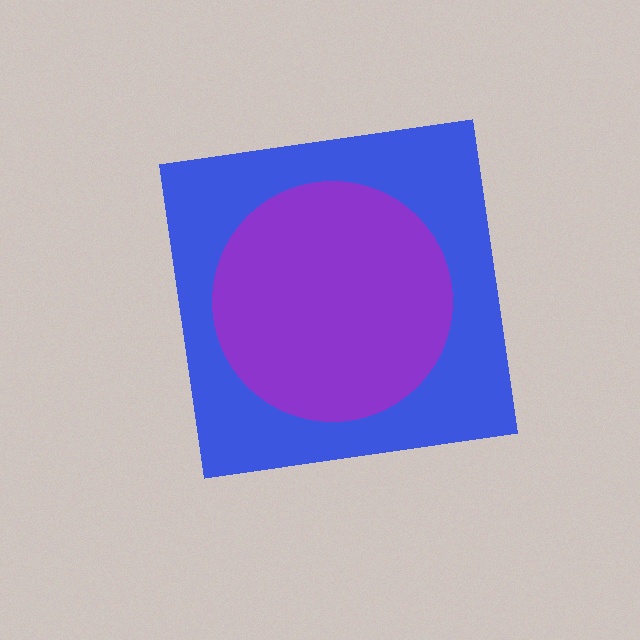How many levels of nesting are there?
2.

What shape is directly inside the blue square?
The purple circle.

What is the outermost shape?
The blue square.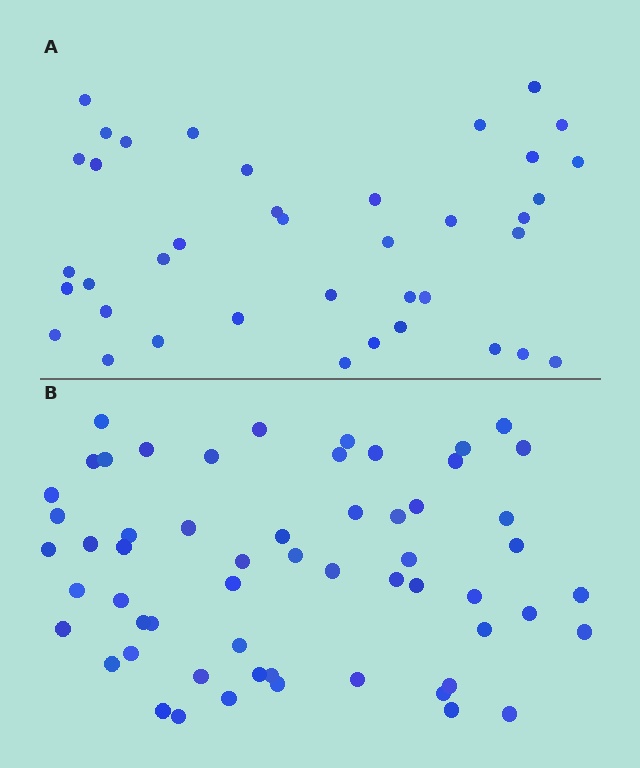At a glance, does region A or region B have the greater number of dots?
Region B (the bottom region) has more dots.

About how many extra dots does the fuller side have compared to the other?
Region B has approximately 20 more dots than region A.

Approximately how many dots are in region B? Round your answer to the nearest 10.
About 60 dots. (The exact count is 58, which rounds to 60.)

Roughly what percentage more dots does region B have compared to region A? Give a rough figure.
About 50% more.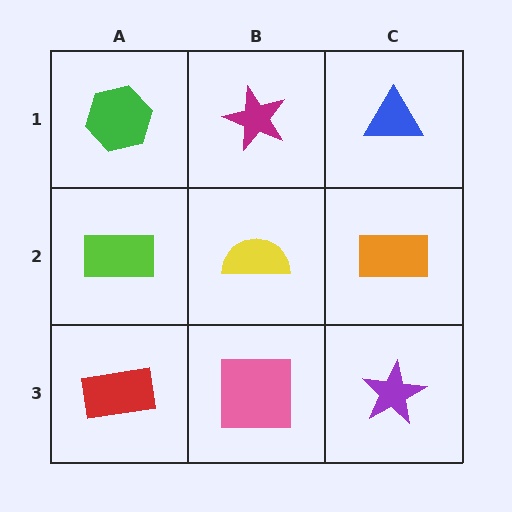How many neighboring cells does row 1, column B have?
3.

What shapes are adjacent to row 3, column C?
An orange rectangle (row 2, column C), a pink square (row 3, column B).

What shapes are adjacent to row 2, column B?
A magenta star (row 1, column B), a pink square (row 3, column B), a lime rectangle (row 2, column A), an orange rectangle (row 2, column C).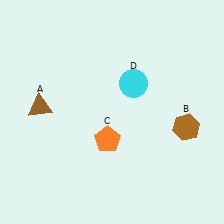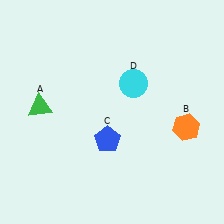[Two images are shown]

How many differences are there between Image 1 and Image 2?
There are 3 differences between the two images.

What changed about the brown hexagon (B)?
In Image 1, B is brown. In Image 2, it changed to orange.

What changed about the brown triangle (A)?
In Image 1, A is brown. In Image 2, it changed to green.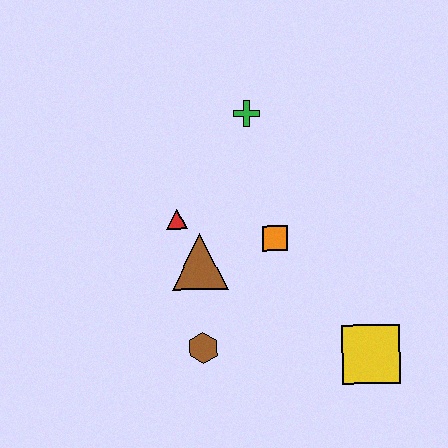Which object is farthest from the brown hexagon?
The green cross is farthest from the brown hexagon.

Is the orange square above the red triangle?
No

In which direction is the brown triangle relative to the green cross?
The brown triangle is below the green cross.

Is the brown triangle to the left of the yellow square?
Yes